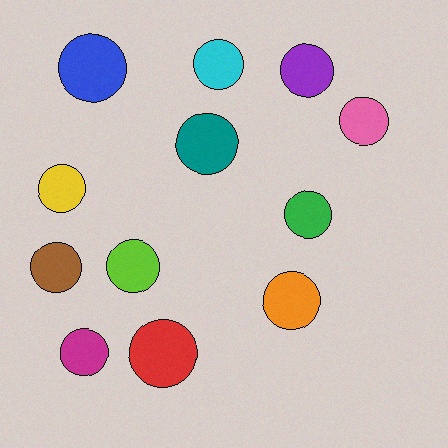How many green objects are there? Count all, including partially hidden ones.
There is 1 green object.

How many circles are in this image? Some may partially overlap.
There are 12 circles.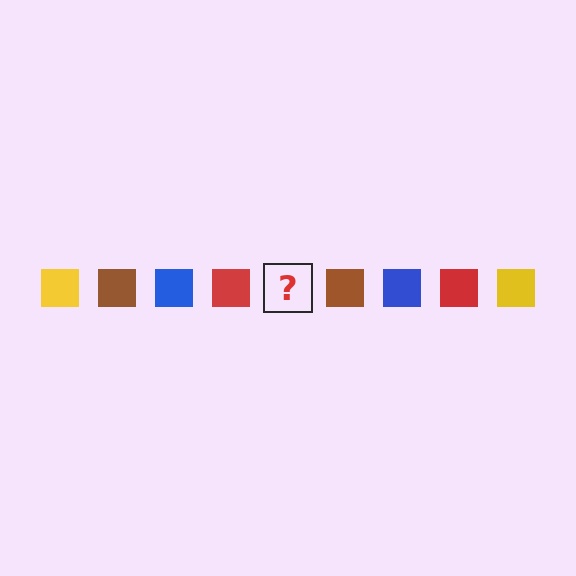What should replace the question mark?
The question mark should be replaced with a yellow square.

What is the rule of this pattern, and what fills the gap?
The rule is that the pattern cycles through yellow, brown, blue, red squares. The gap should be filled with a yellow square.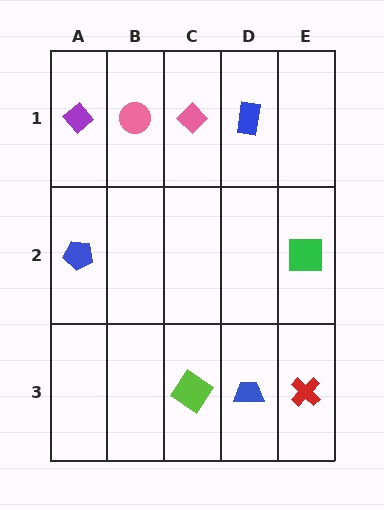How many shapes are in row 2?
2 shapes.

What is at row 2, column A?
A blue pentagon.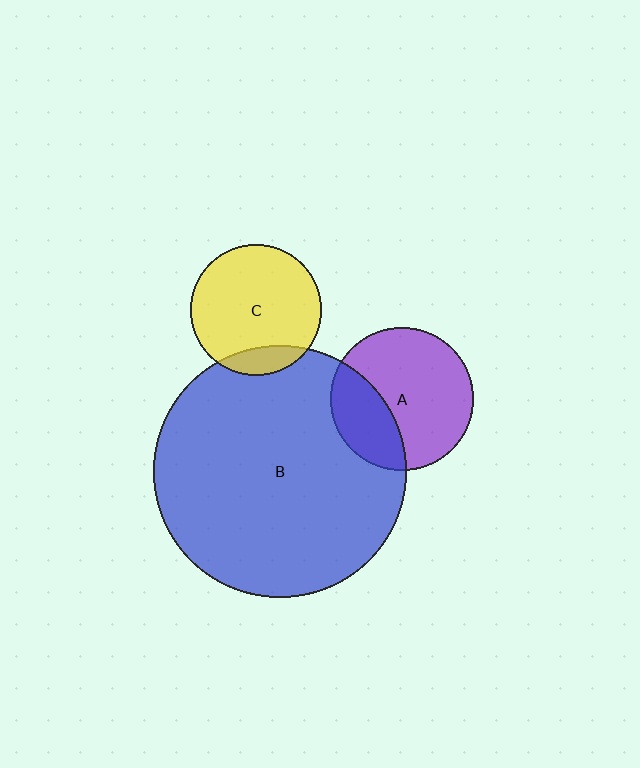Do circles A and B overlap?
Yes.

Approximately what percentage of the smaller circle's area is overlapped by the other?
Approximately 30%.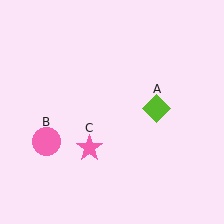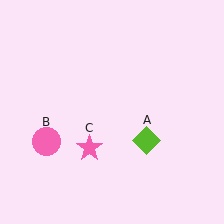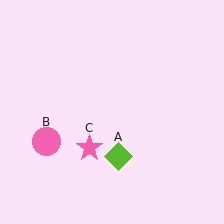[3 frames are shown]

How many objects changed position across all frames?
1 object changed position: lime diamond (object A).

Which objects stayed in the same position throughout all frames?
Pink circle (object B) and pink star (object C) remained stationary.